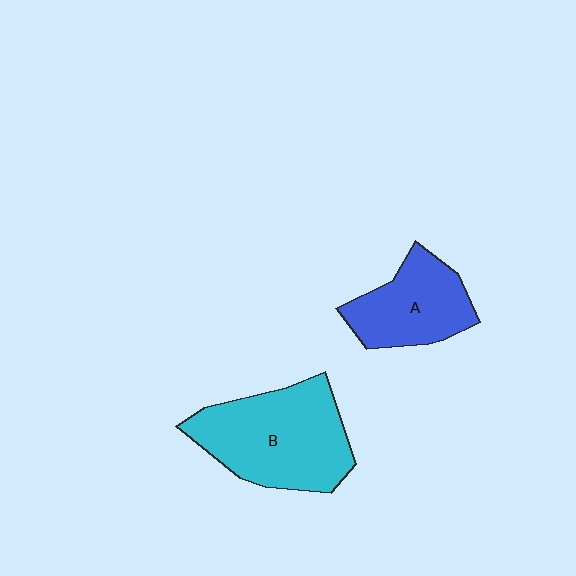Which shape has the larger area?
Shape B (cyan).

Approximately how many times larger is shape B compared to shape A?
Approximately 1.5 times.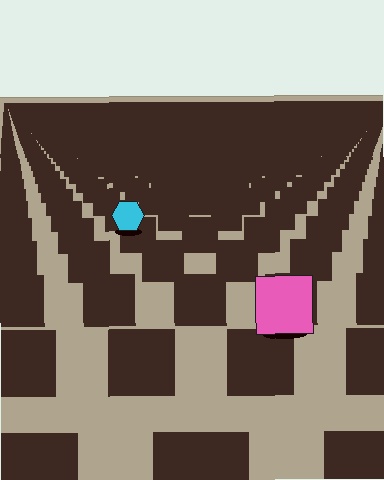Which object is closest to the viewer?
The pink square is closest. The texture marks near it are larger and more spread out.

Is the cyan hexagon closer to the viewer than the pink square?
No. The pink square is closer — you can tell from the texture gradient: the ground texture is coarser near it.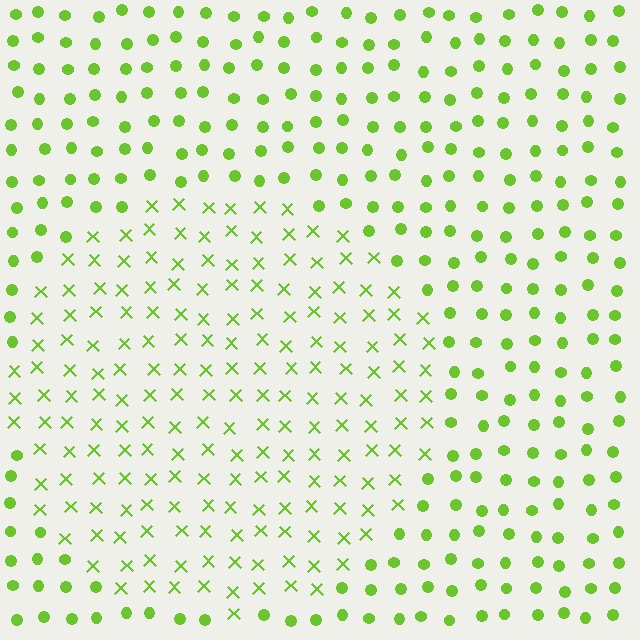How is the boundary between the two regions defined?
The boundary is defined by a change in element shape: X marks inside vs. circles outside. All elements share the same color and spacing.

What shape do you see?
I see a circle.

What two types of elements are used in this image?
The image uses X marks inside the circle region and circles outside it.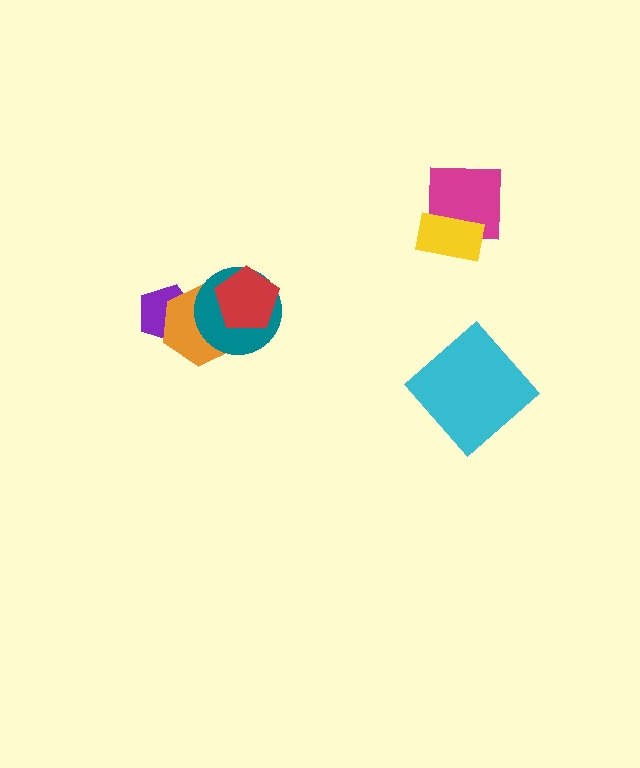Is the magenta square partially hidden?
Yes, it is partially covered by another shape.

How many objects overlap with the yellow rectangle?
1 object overlaps with the yellow rectangle.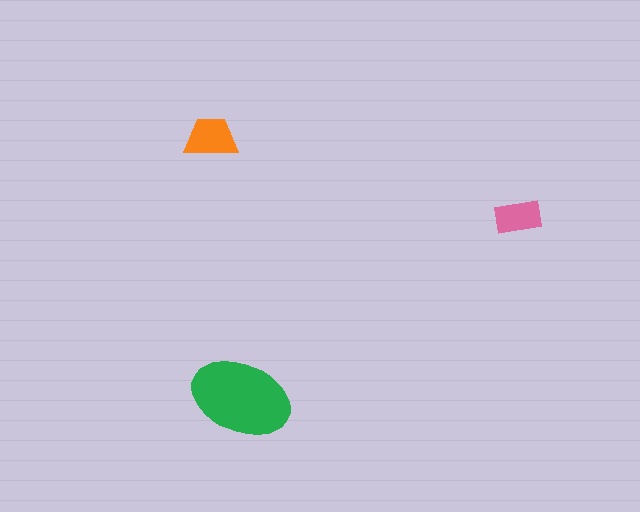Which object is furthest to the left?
The orange trapezoid is leftmost.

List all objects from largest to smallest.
The green ellipse, the orange trapezoid, the pink rectangle.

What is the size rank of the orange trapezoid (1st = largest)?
2nd.